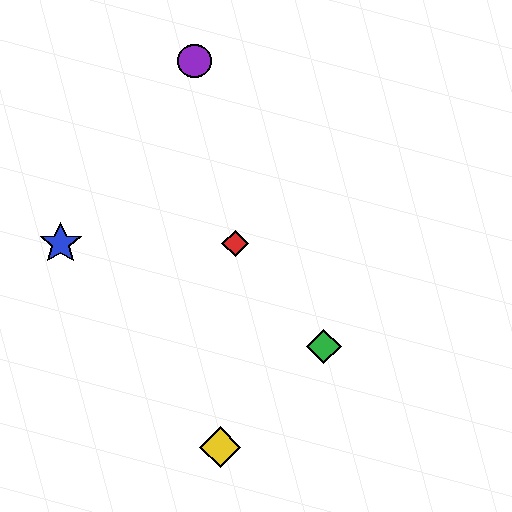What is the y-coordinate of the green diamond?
The green diamond is at y≈346.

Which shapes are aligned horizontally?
The red diamond, the blue star are aligned horizontally.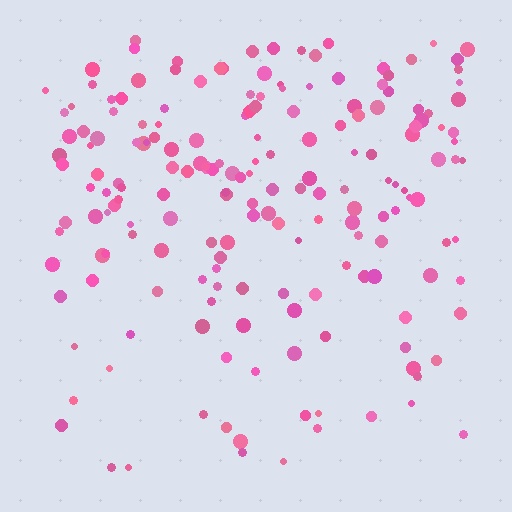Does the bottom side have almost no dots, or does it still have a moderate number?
Still a moderate number, just noticeably fewer than the top.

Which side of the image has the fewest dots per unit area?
The bottom.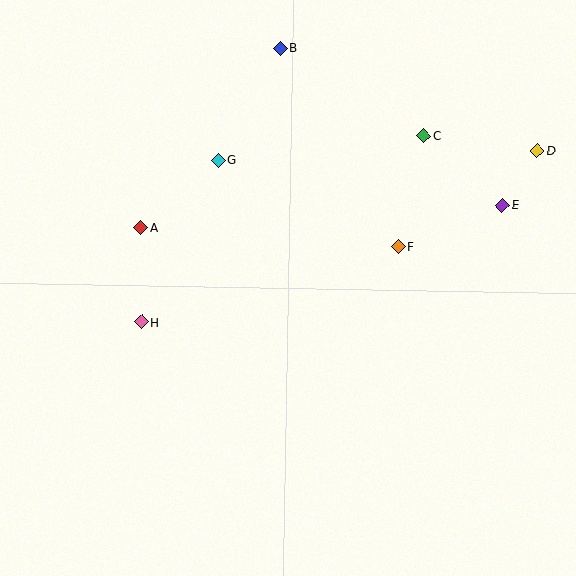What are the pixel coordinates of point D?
Point D is at (537, 151).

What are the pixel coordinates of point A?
Point A is at (141, 228).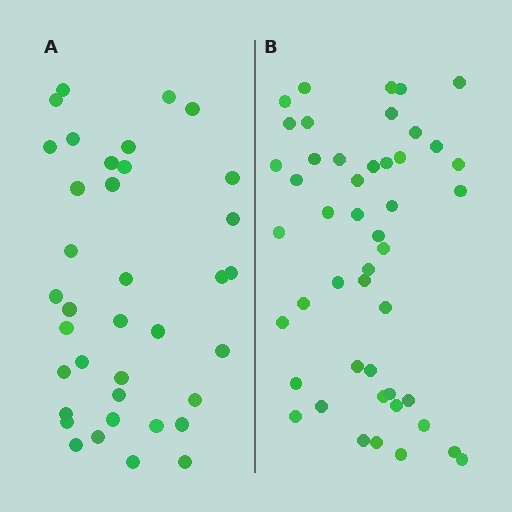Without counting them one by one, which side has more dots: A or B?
Region B (the right region) has more dots.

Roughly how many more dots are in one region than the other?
Region B has roughly 10 or so more dots than region A.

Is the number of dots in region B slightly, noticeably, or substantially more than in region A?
Region B has noticeably more, but not dramatically so. The ratio is roughly 1.3 to 1.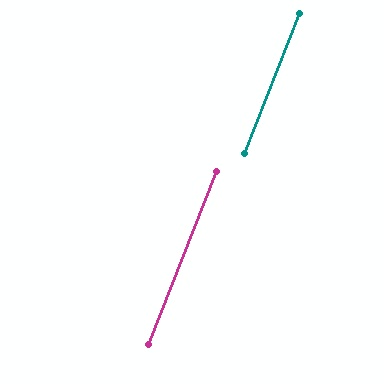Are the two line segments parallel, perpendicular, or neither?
Parallel — their directions differ by only 0.0°.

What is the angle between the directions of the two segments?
Approximately 0 degrees.